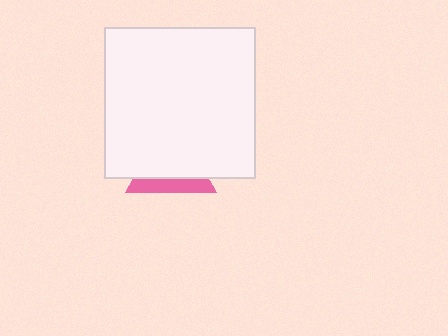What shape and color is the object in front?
The object in front is a white square.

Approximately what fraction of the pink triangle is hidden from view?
Roughly 68% of the pink triangle is hidden behind the white square.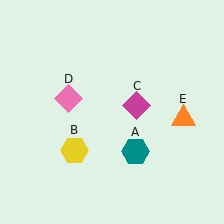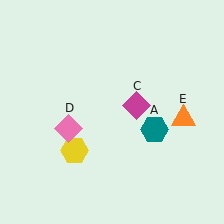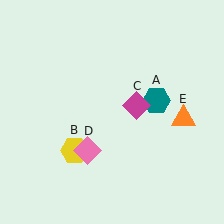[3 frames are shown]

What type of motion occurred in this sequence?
The teal hexagon (object A), pink diamond (object D) rotated counterclockwise around the center of the scene.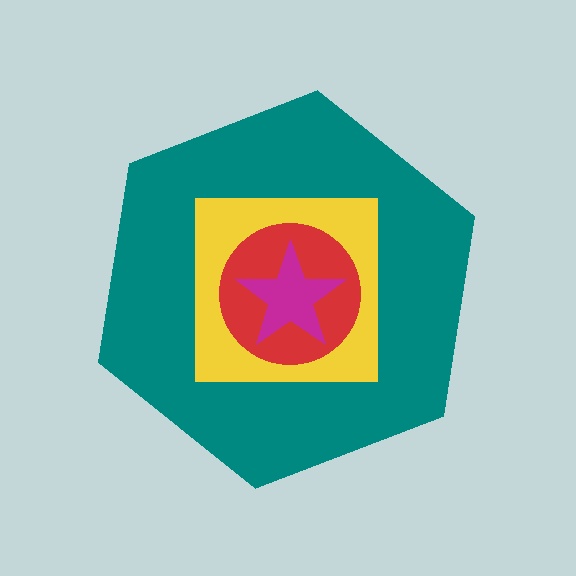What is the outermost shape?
The teal hexagon.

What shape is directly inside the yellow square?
The red circle.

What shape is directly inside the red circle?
The magenta star.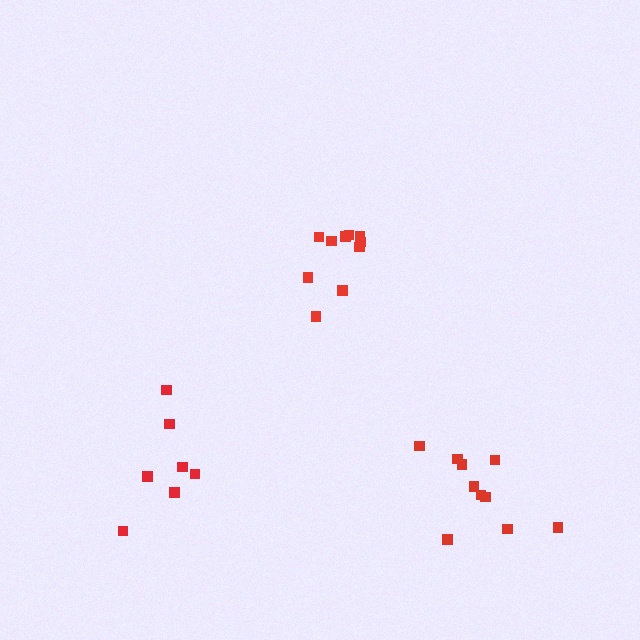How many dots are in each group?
Group 1: 7 dots, Group 2: 10 dots, Group 3: 10 dots (27 total).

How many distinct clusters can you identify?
There are 3 distinct clusters.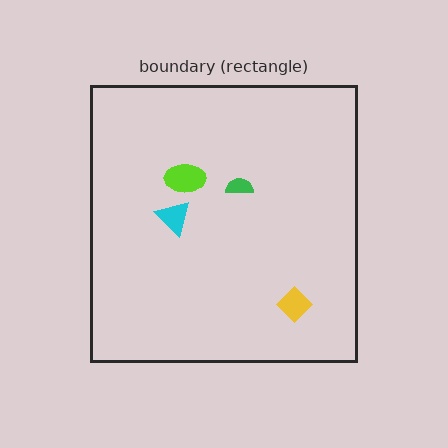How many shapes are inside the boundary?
4 inside, 0 outside.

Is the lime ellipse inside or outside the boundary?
Inside.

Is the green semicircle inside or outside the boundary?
Inside.